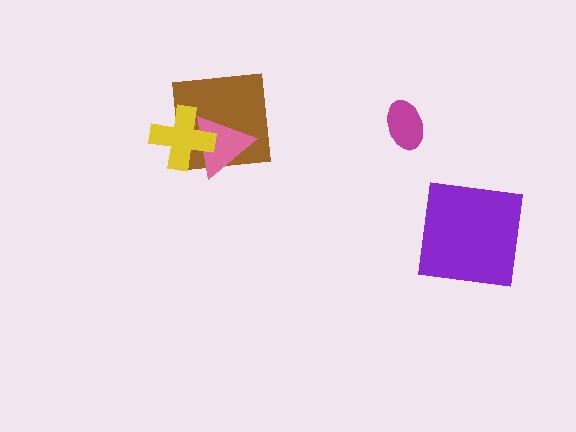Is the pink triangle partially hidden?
Yes, it is partially covered by another shape.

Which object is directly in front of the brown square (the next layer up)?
The pink triangle is directly in front of the brown square.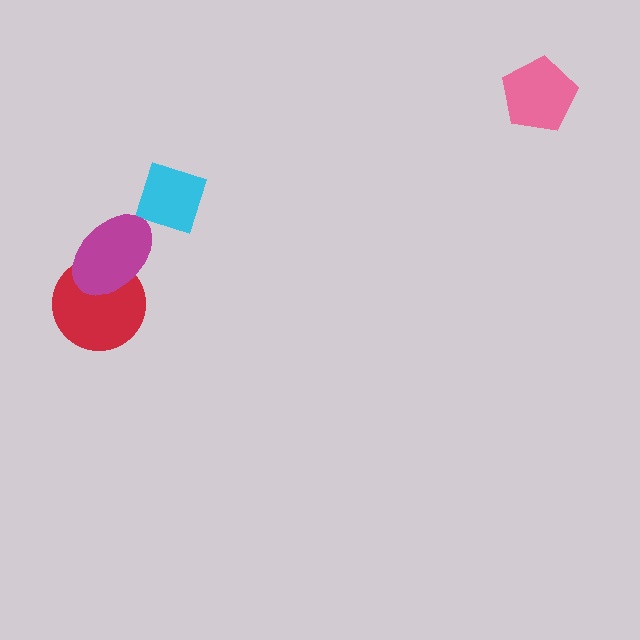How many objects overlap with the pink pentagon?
0 objects overlap with the pink pentagon.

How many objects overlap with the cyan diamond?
0 objects overlap with the cyan diamond.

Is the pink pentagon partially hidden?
No, no other shape covers it.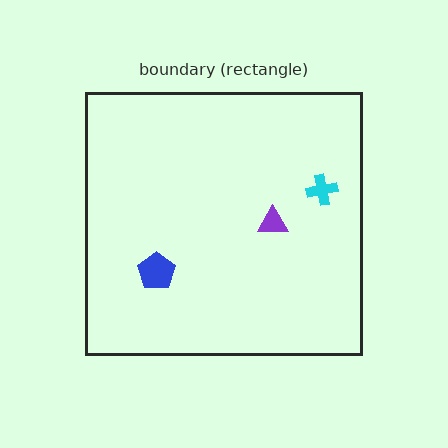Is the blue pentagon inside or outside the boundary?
Inside.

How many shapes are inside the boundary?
3 inside, 0 outside.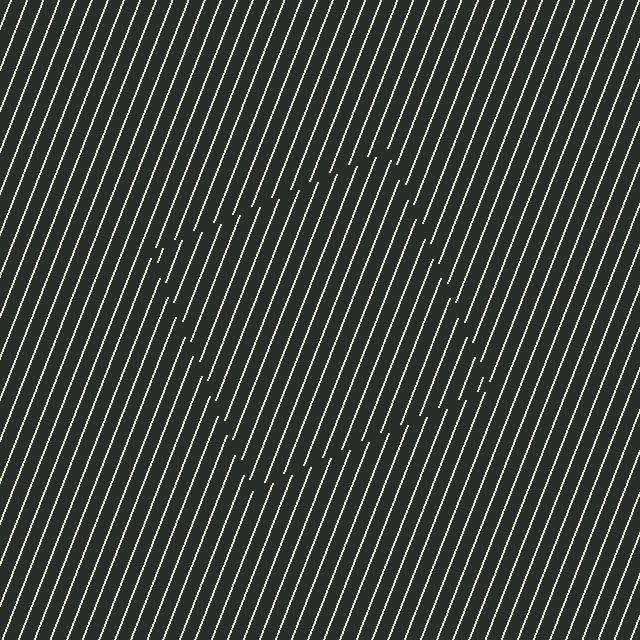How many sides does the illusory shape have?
4 sides — the line-ends trace a square.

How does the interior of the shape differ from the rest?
The interior of the shape contains the same grating, shifted by half a period — the contour is defined by the phase discontinuity where line-ends from the inner and outer gratings abut.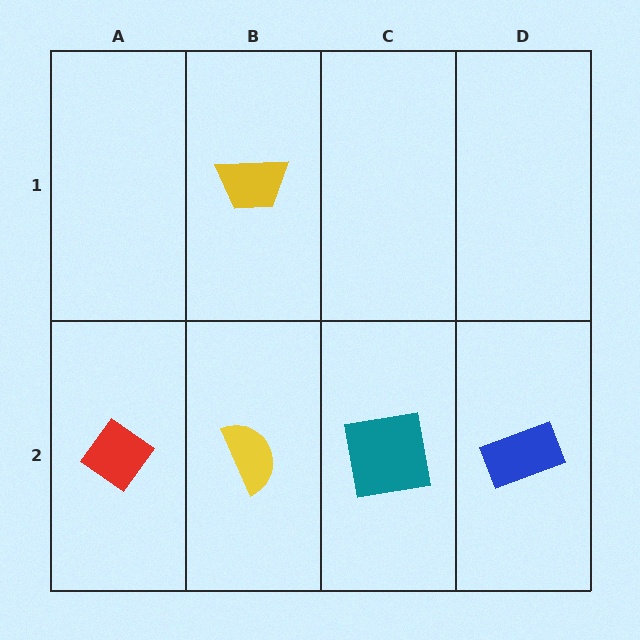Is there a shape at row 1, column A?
No, that cell is empty.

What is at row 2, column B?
A yellow semicircle.